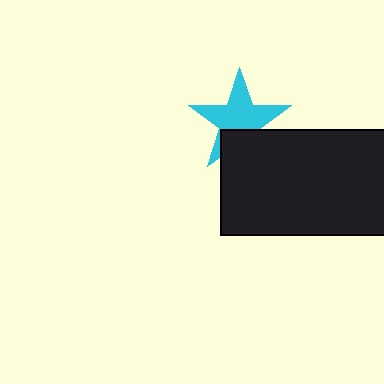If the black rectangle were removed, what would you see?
You would see the complete cyan star.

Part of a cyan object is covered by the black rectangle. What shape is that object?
It is a star.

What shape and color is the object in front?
The object in front is a black rectangle.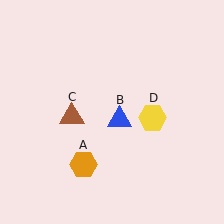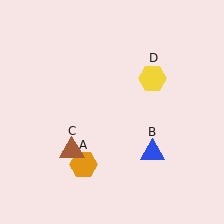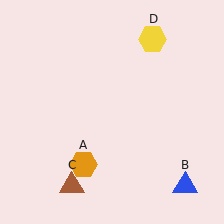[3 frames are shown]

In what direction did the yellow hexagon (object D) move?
The yellow hexagon (object D) moved up.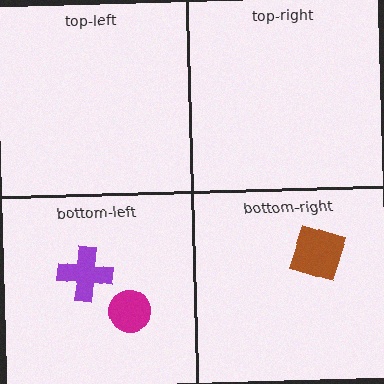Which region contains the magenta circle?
The bottom-left region.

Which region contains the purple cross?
The bottom-left region.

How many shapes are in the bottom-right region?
1.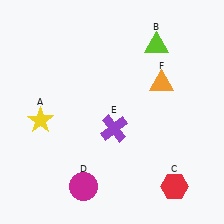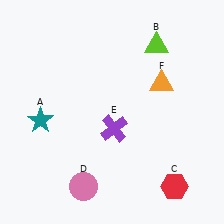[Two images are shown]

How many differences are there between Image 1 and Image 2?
There are 2 differences between the two images.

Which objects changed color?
A changed from yellow to teal. D changed from magenta to pink.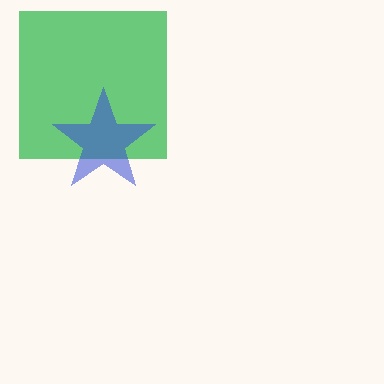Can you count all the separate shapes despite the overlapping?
Yes, there are 2 separate shapes.